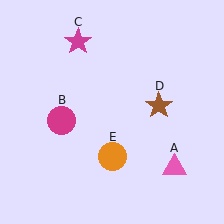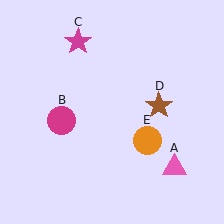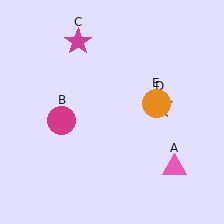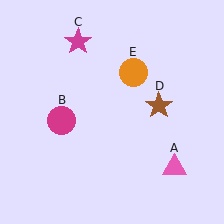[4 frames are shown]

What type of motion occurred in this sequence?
The orange circle (object E) rotated counterclockwise around the center of the scene.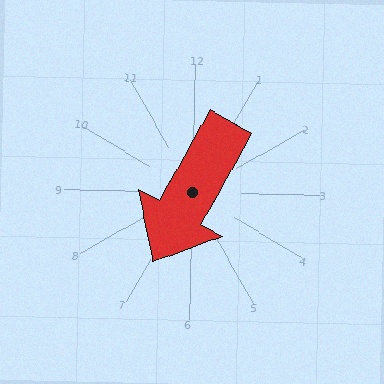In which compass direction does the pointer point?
Southwest.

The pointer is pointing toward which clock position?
Roughly 7 o'clock.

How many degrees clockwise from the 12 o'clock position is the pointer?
Approximately 208 degrees.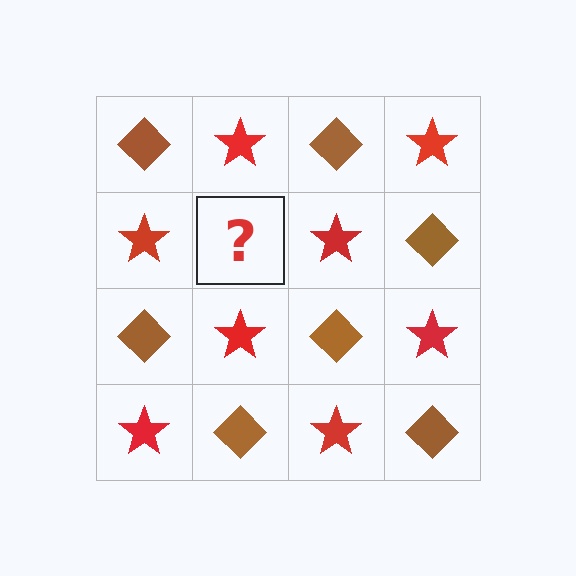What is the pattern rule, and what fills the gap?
The rule is that it alternates brown diamond and red star in a checkerboard pattern. The gap should be filled with a brown diamond.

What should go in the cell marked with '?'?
The missing cell should contain a brown diamond.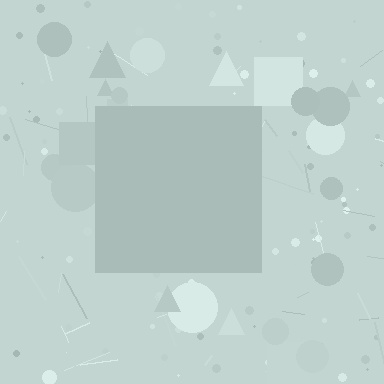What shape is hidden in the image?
A square is hidden in the image.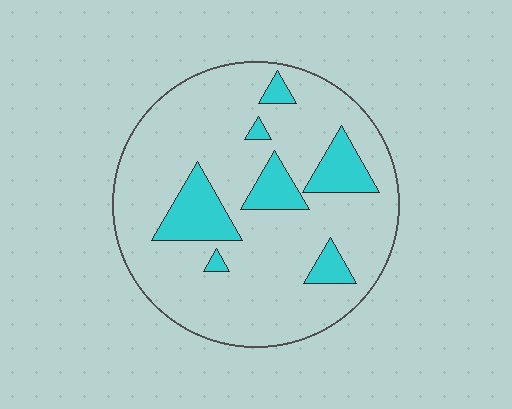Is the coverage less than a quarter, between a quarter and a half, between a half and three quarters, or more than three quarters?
Less than a quarter.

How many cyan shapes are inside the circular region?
7.